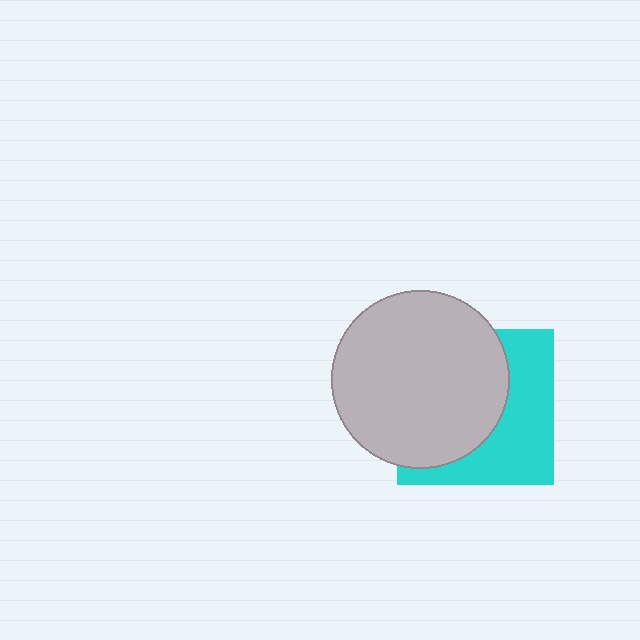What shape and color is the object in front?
The object in front is a light gray circle.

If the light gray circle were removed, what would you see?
You would see the complete cyan square.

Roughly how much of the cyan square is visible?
A small part of it is visible (roughly 44%).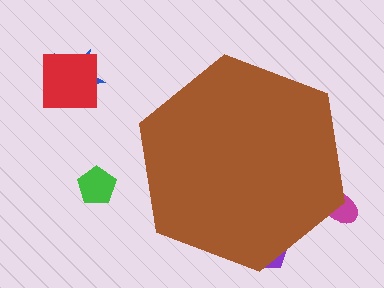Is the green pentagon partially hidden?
No, the green pentagon is fully visible.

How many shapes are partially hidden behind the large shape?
2 shapes are partially hidden.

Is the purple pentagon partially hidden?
Yes, the purple pentagon is partially hidden behind the brown hexagon.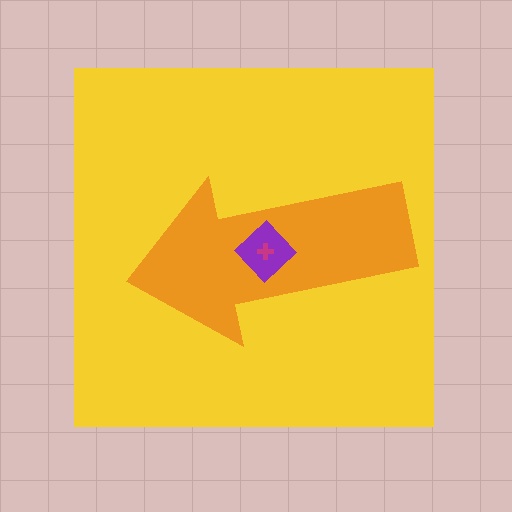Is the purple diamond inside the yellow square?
Yes.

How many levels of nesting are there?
4.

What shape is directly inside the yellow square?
The orange arrow.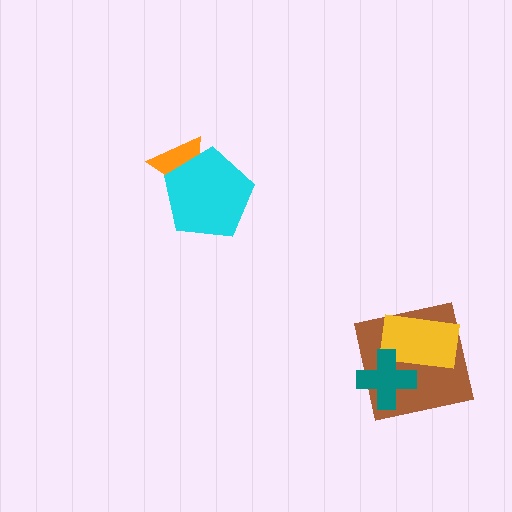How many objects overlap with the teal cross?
2 objects overlap with the teal cross.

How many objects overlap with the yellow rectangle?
2 objects overlap with the yellow rectangle.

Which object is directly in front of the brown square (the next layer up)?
The yellow rectangle is directly in front of the brown square.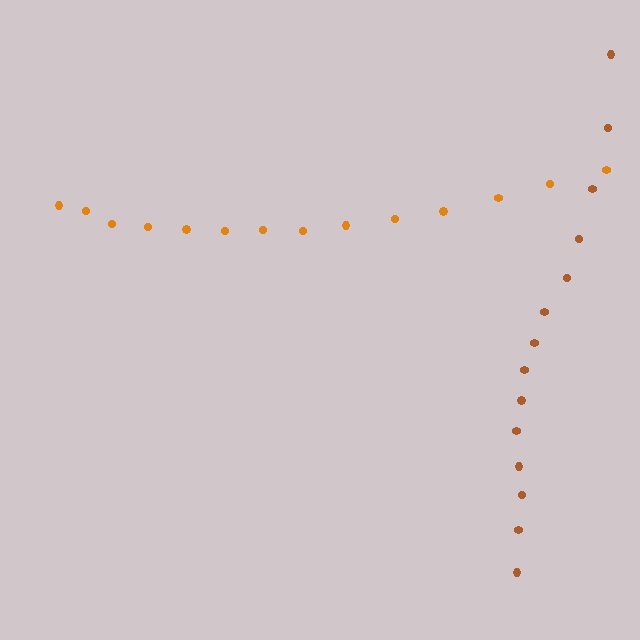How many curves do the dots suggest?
There are 2 distinct paths.